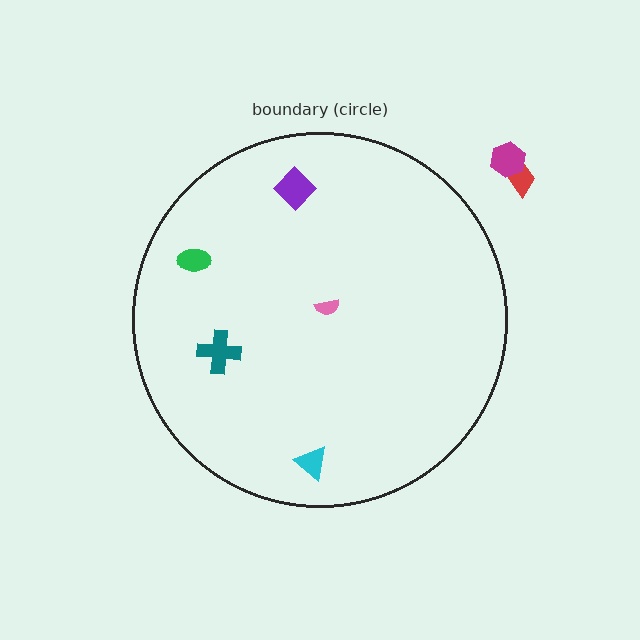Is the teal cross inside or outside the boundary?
Inside.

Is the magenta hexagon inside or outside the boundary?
Outside.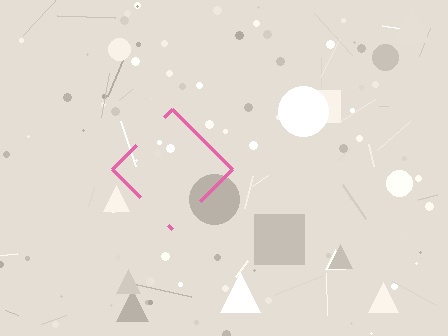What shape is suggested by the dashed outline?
The dashed outline suggests a diamond.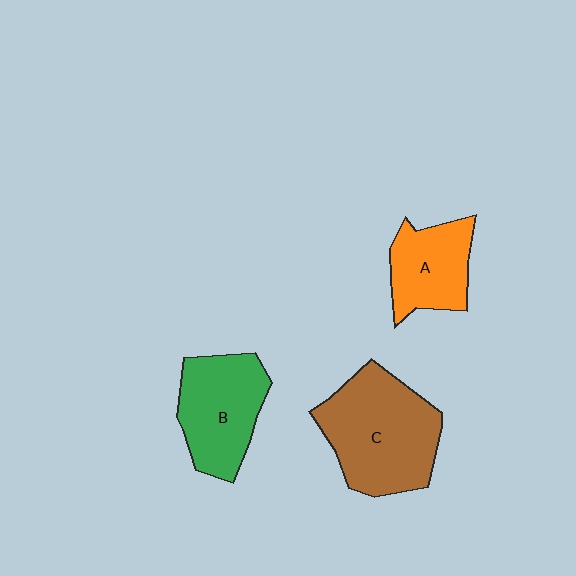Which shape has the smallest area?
Shape A (orange).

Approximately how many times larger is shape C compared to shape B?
Approximately 1.3 times.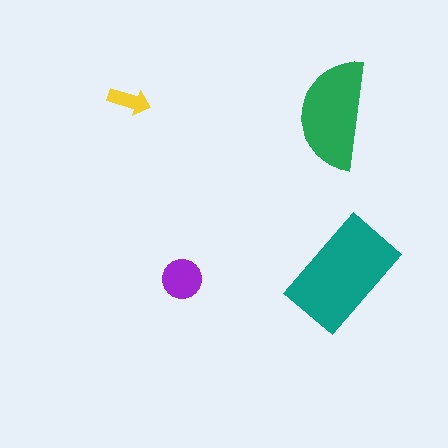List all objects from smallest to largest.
The yellow arrow, the purple circle, the green semicircle, the teal rectangle.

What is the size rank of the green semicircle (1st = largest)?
2nd.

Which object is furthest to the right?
The teal rectangle is rightmost.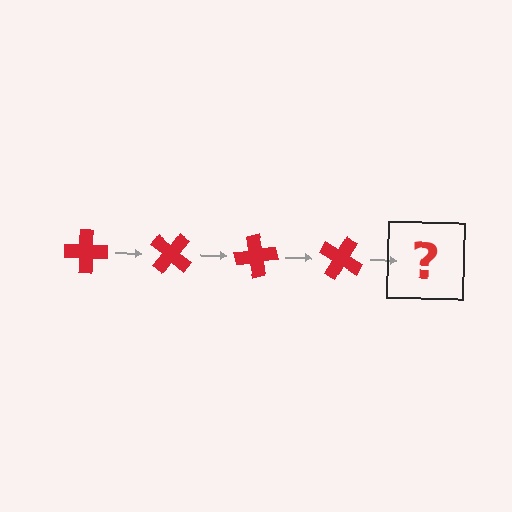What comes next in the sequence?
The next element should be a red cross rotated 160 degrees.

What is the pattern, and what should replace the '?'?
The pattern is that the cross rotates 40 degrees each step. The '?' should be a red cross rotated 160 degrees.